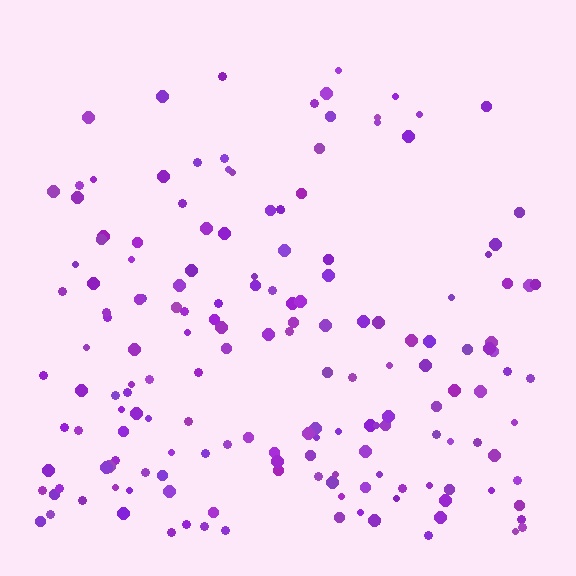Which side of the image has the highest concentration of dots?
The bottom.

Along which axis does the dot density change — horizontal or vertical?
Vertical.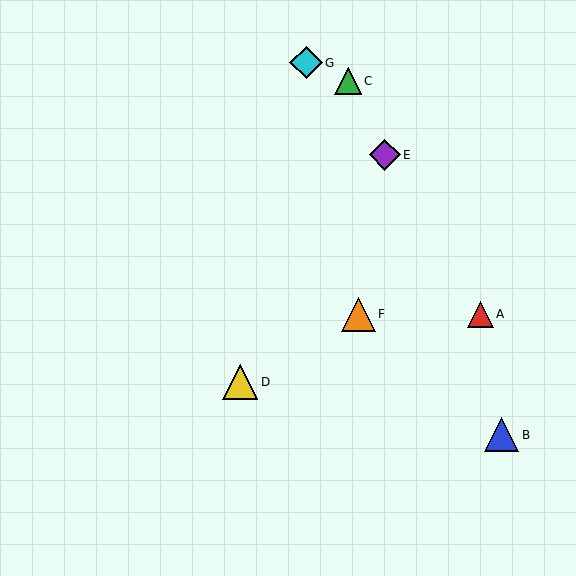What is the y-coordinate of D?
Object D is at y≈382.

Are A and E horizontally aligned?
No, A is at y≈314 and E is at y≈155.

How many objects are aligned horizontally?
2 objects (A, F) are aligned horizontally.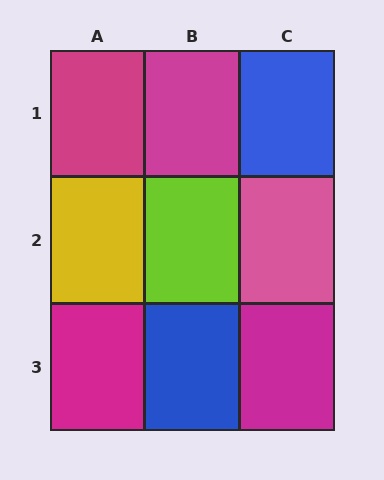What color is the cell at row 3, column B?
Blue.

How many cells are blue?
2 cells are blue.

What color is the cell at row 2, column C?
Pink.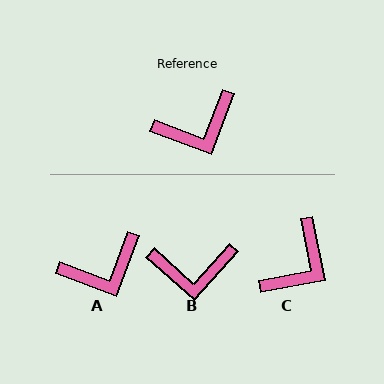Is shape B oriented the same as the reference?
No, it is off by about 21 degrees.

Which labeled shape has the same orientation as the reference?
A.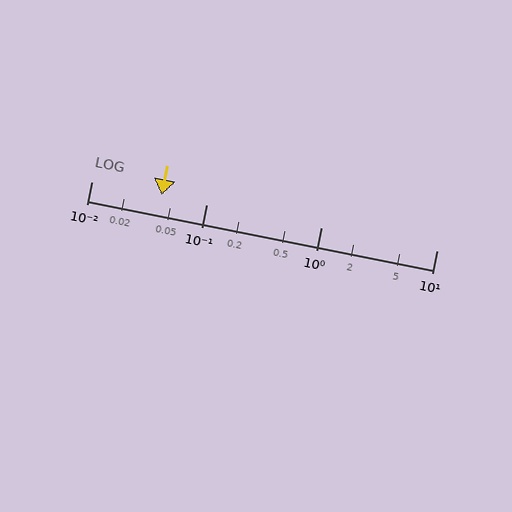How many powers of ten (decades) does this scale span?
The scale spans 3 decades, from 0.01 to 10.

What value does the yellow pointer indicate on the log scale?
The pointer indicates approximately 0.041.